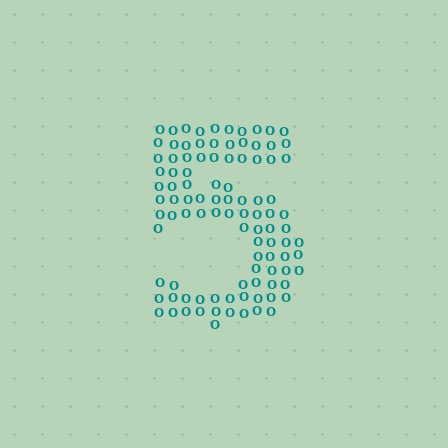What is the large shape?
The large shape is the digit 5.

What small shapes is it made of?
It is made of small letter O's.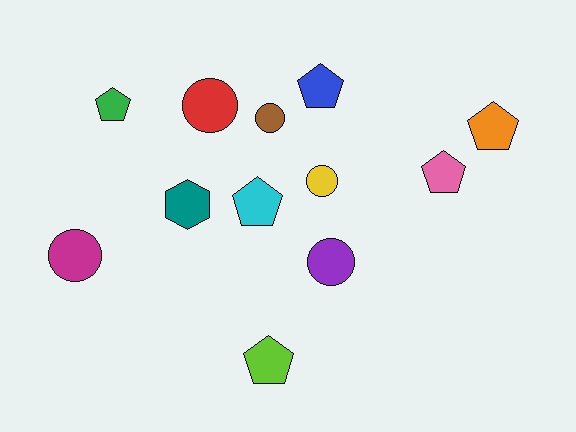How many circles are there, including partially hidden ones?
There are 5 circles.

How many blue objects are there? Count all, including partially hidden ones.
There is 1 blue object.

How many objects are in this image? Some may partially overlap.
There are 12 objects.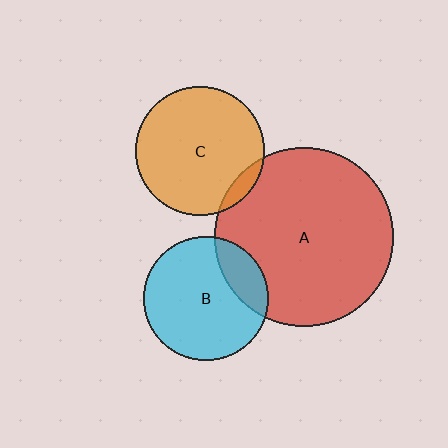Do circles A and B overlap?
Yes.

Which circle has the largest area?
Circle A (red).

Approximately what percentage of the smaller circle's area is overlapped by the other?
Approximately 20%.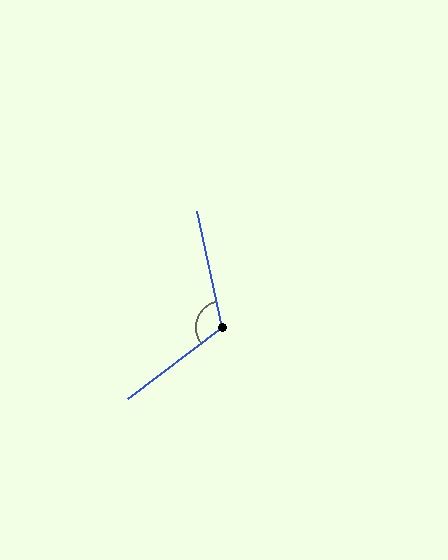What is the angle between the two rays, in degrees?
Approximately 115 degrees.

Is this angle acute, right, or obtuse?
It is obtuse.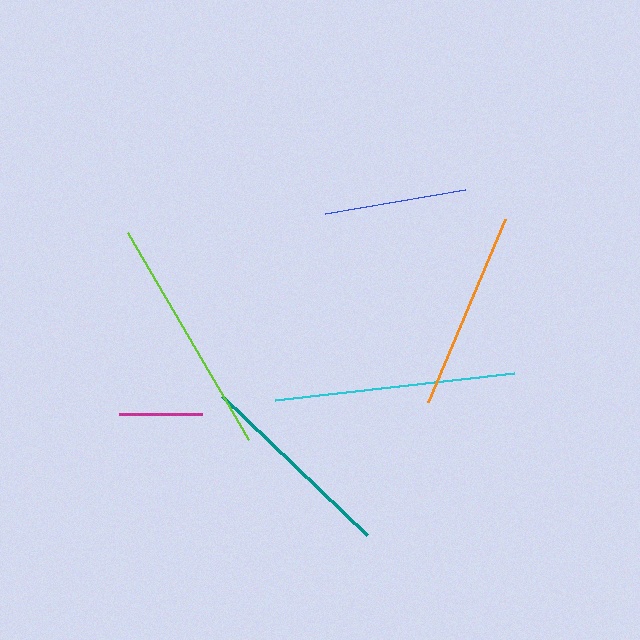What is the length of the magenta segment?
The magenta segment is approximately 83 pixels long.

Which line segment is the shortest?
The magenta line is the shortest at approximately 83 pixels.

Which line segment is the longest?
The cyan line is the longest at approximately 241 pixels.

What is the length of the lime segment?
The lime segment is approximately 239 pixels long.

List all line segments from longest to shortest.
From longest to shortest: cyan, lime, teal, orange, blue, magenta.